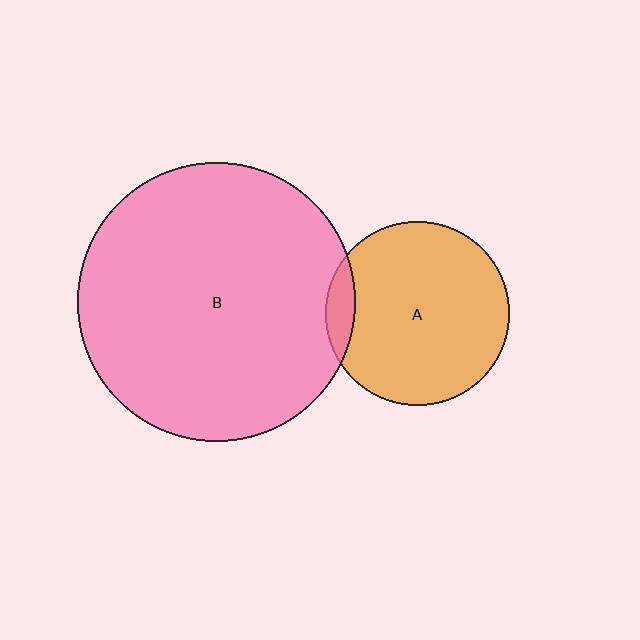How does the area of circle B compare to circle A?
Approximately 2.3 times.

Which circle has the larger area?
Circle B (pink).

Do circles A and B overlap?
Yes.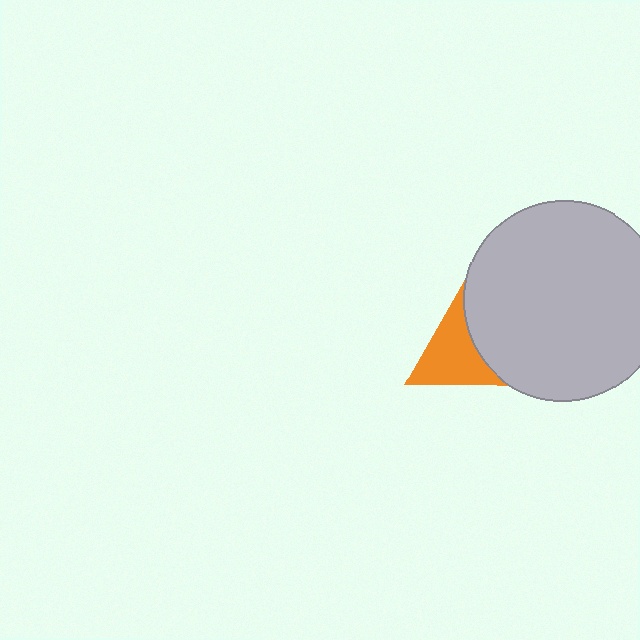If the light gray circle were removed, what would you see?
You would see the complete orange triangle.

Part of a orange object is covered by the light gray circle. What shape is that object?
It is a triangle.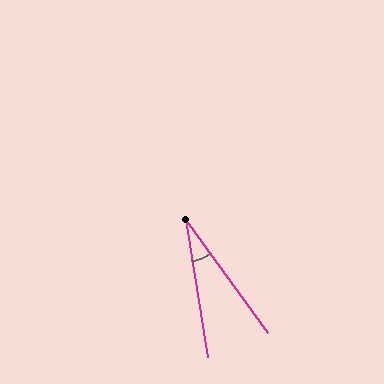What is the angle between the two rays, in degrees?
Approximately 27 degrees.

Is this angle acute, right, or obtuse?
It is acute.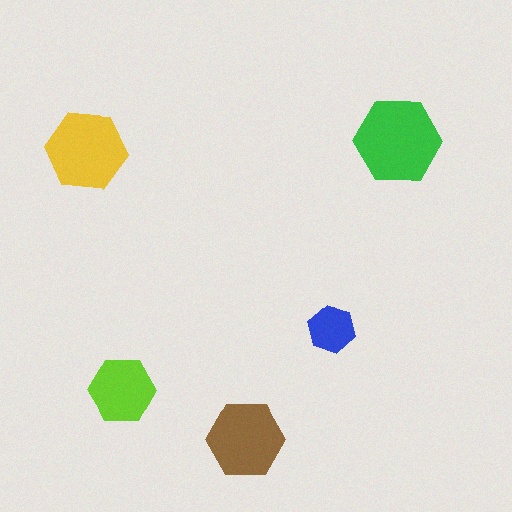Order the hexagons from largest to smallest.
the green one, the yellow one, the brown one, the lime one, the blue one.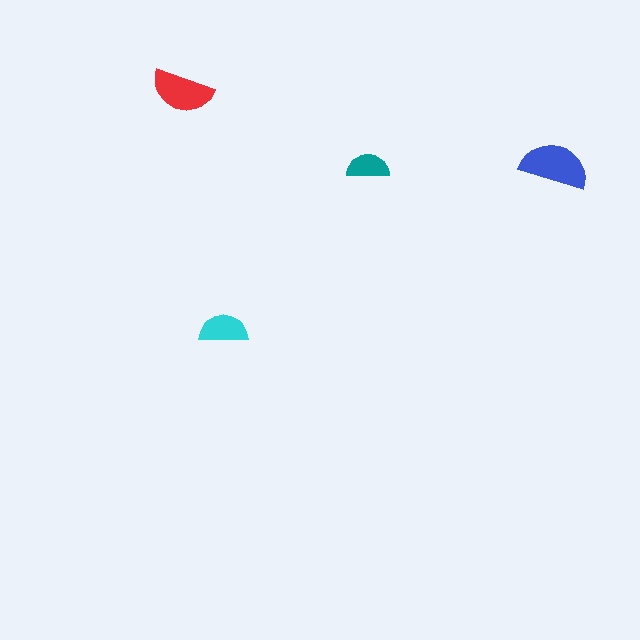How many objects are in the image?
There are 4 objects in the image.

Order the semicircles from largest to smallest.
the blue one, the red one, the cyan one, the teal one.